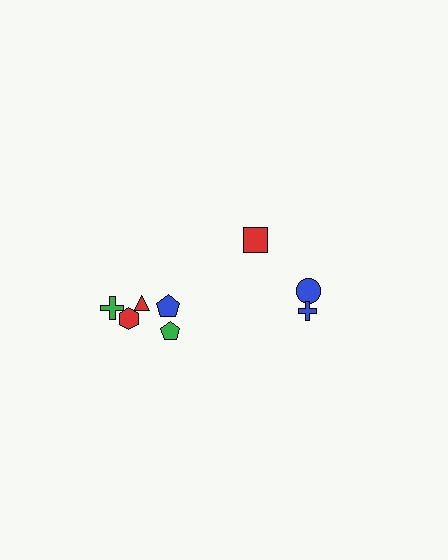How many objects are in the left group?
There are 5 objects.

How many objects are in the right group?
There are 3 objects.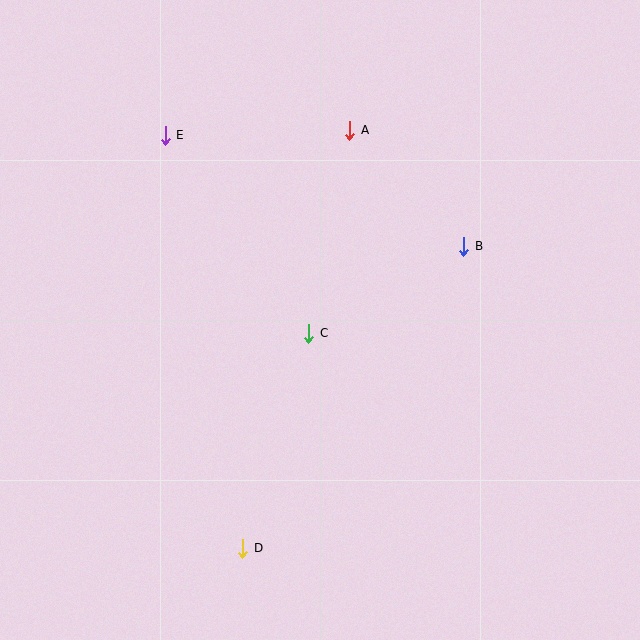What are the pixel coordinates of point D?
Point D is at (243, 548).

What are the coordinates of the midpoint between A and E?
The midpoint between A and E is at (257, 133).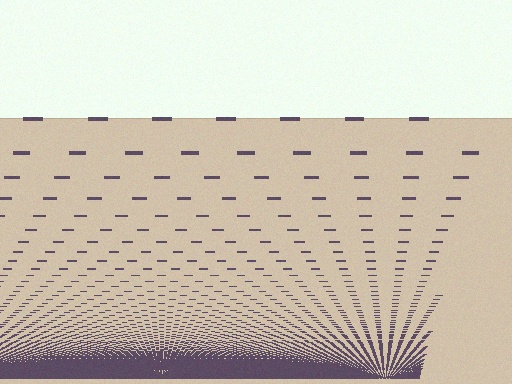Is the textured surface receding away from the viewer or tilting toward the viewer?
The surface appears to tilt toward the viewer. Texture elements get larger and sparser toward the top.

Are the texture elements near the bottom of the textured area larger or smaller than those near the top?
Smaller. The gradient is inverted — elements near the bottom are smaller and denser.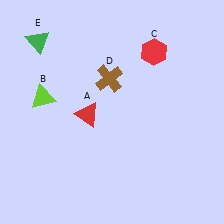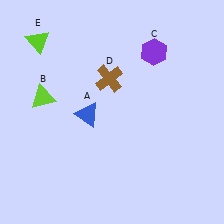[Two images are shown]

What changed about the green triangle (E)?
In Image 1, E is green. In Image 2, it changed to lime.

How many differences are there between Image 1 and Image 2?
There are 3 differences between the two images.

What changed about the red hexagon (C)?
In Image 1, C is red. In Image 2, it changed to purple.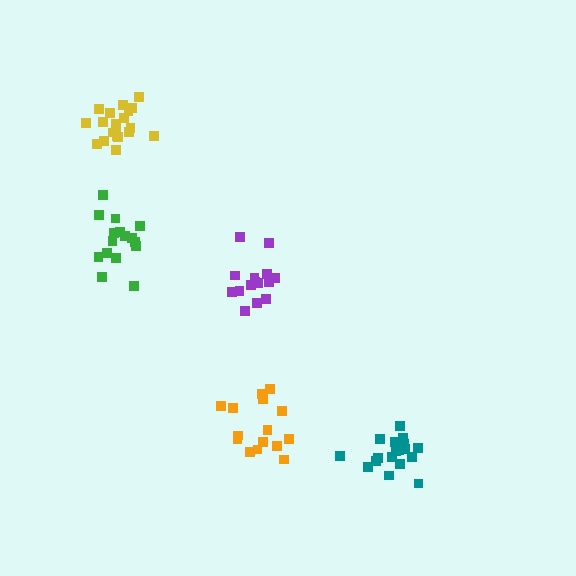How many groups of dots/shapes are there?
There are 5 groups.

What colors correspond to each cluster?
The clusters are colored: orange, purple, yellow, green, teal.